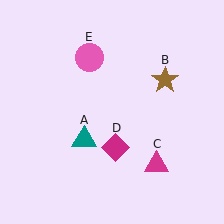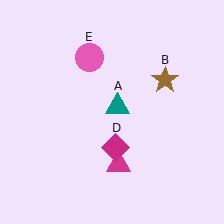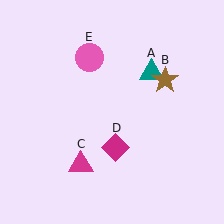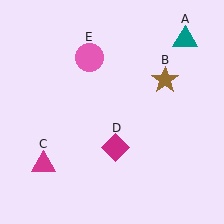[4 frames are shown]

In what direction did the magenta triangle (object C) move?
The magenta triangle (object C) moved left.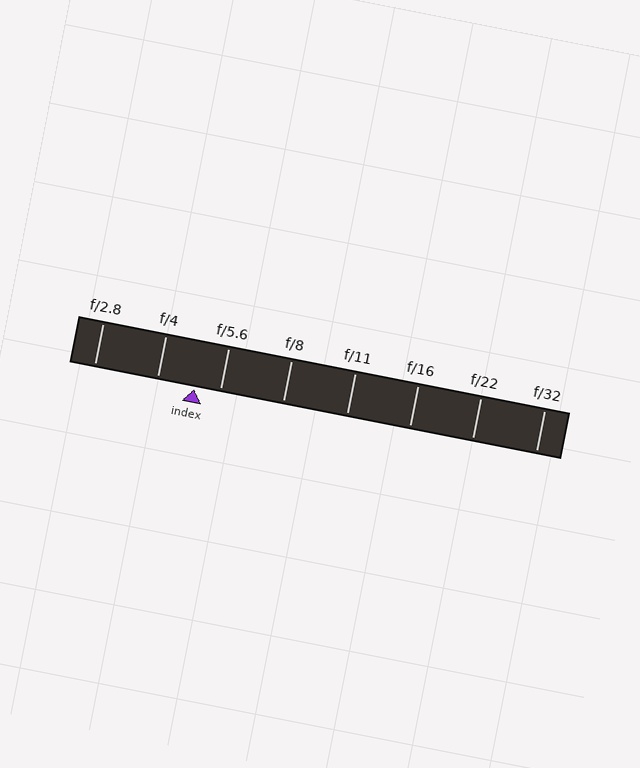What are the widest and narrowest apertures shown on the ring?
The widest aperture shown is f/2.8 and the narrowest is f/32.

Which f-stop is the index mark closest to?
The index mark is closest to f/5.6.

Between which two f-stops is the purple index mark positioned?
The index mark is between f/4 and f/5.6.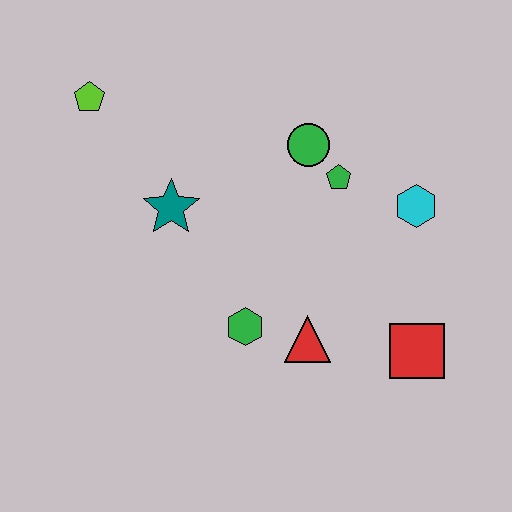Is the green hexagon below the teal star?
Yes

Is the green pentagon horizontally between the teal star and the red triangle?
No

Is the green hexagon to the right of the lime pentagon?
Yes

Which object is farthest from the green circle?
The red square is farthest from the green circle.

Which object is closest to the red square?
The red triangle is closest to the red square.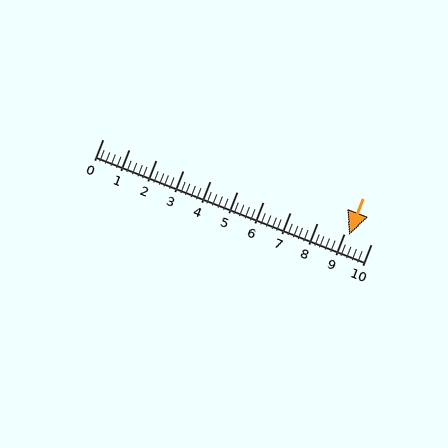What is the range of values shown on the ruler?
The ruler shows values from 0 to 10.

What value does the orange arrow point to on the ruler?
The orange arrow points to approximately 9.2.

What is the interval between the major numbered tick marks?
The major tick marks are spaced 1 units apart.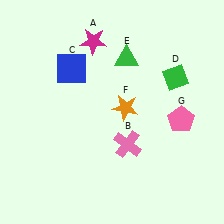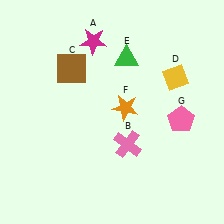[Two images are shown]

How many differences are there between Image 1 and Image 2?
There are 2 differences between the two images.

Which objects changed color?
C changed from blue to brown. D changed from green to yellow.